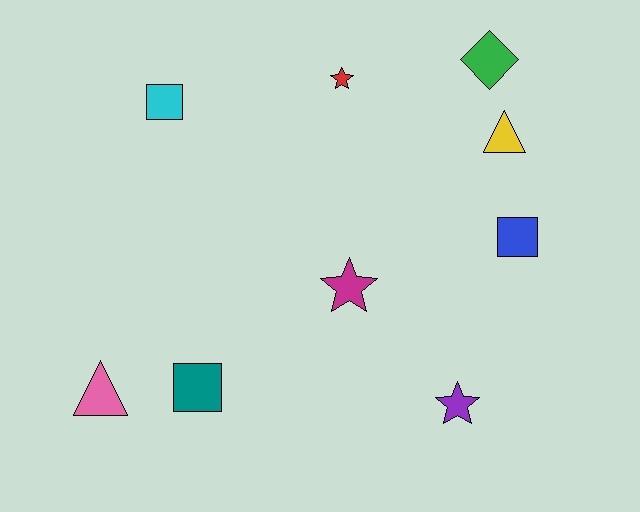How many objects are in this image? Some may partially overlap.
There are 9 objects.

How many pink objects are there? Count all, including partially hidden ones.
There is 1 pink object.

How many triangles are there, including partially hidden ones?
There are 2 triangles.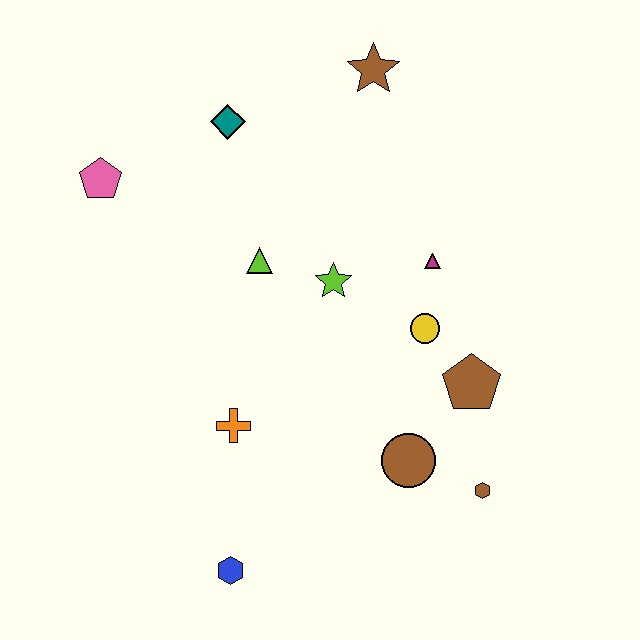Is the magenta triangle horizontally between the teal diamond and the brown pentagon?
Yes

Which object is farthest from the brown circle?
The pink pentagon is farthest from the brown circle.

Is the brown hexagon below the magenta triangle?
Yes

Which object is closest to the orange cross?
The blue hexagon is closest to the orange cross.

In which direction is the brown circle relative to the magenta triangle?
The brown circle is below the magenta triangle.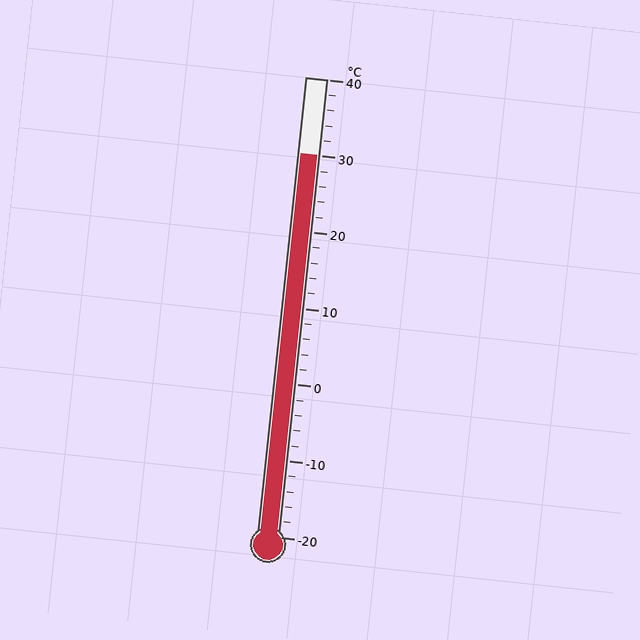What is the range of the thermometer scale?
The thermometer scale ranges from -20°C to 40°C.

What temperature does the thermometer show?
The thermometer shows approximately 30°C.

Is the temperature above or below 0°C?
The temperature is above 0°C.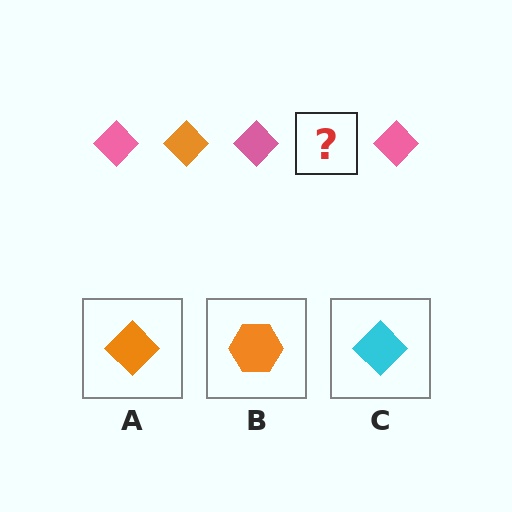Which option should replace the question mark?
Option A.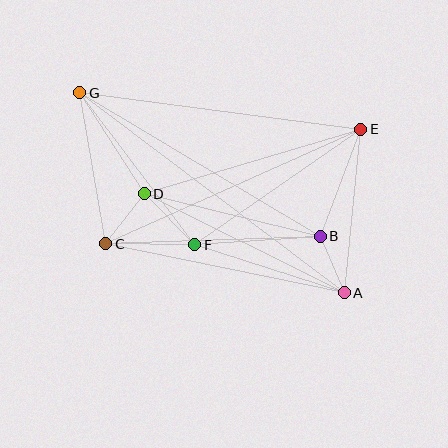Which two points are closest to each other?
Points A and B are closest to each other.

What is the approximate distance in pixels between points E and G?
The distance between E and G is approximately 283 pixels.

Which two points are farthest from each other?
Points A and G are farthest from each other.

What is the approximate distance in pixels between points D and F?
The distance between D and F is approximately 72 pixels.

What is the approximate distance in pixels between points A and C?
The distance between A and C is approximately 244 pixels.